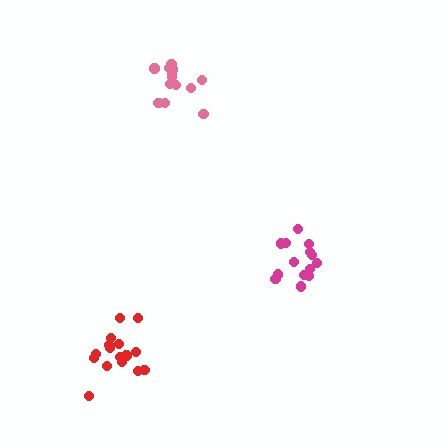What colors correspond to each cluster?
The clusters are colored: magenta, pink, red.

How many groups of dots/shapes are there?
There are 3 groups.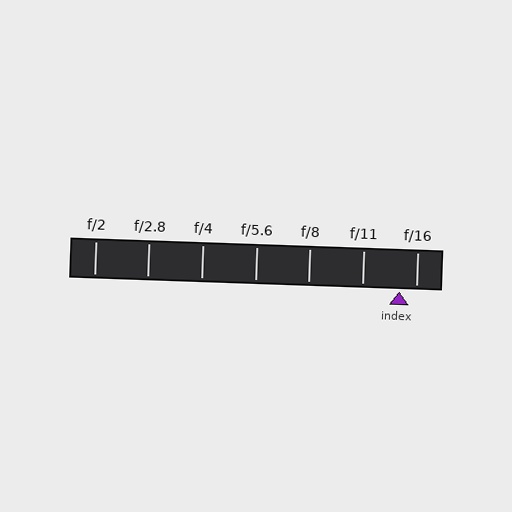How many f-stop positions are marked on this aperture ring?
There are 7 f-stop positions marked.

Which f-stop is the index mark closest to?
The index mark is closest to f/16.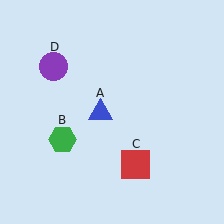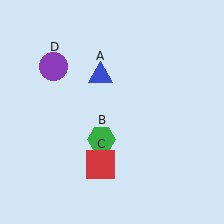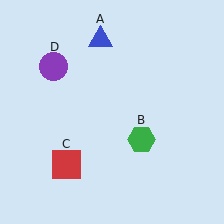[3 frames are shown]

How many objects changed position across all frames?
3 objects changed position: blue triangle (object A), green hexagon (object B), red square (object C).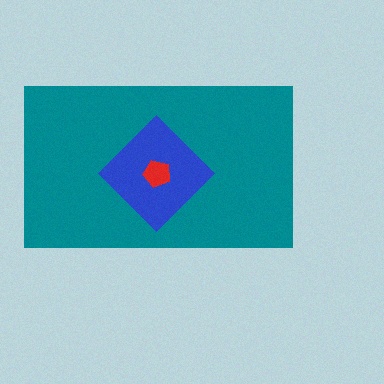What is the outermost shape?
The teal rectangle.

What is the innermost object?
The red pentagon.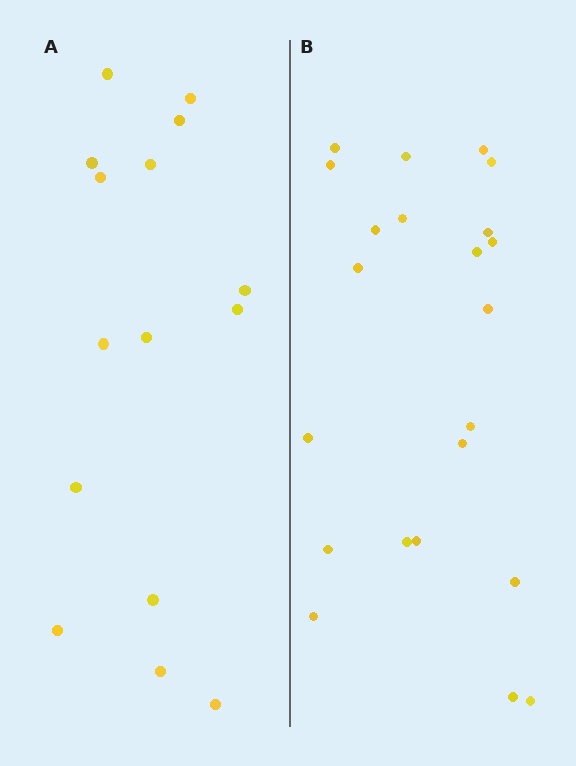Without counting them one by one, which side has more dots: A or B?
Region B (the right region) has more dots.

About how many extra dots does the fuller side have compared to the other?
Region B has roughly 8 or so more dots than region A.